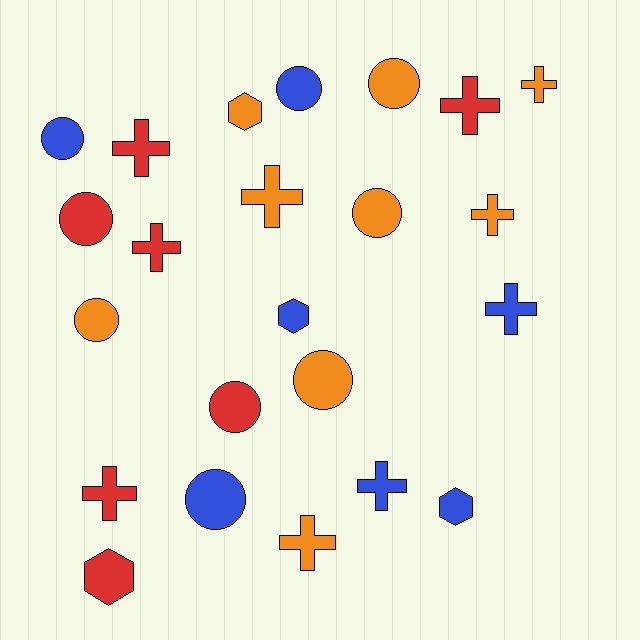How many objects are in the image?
There are 23 objects.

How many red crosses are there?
There are 4 red crosses.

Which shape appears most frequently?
Cross, with 10 objects.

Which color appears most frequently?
Orange, with 9 objects.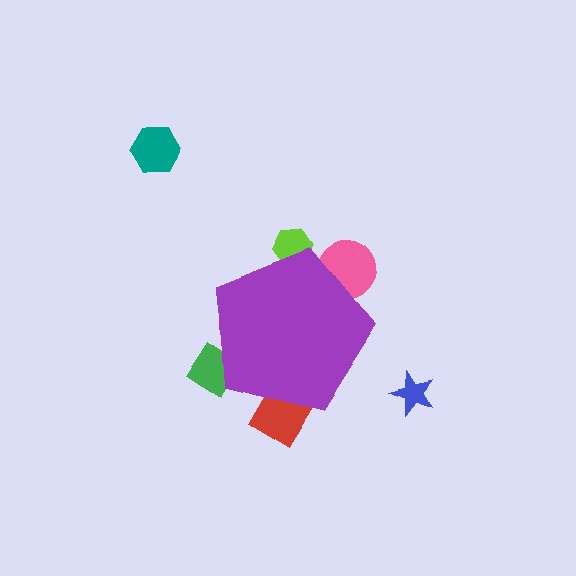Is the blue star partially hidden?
No, the blue star is fully visible.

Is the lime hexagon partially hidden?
Yes, the lime hexagon is partially hidden behind the purple pentagon.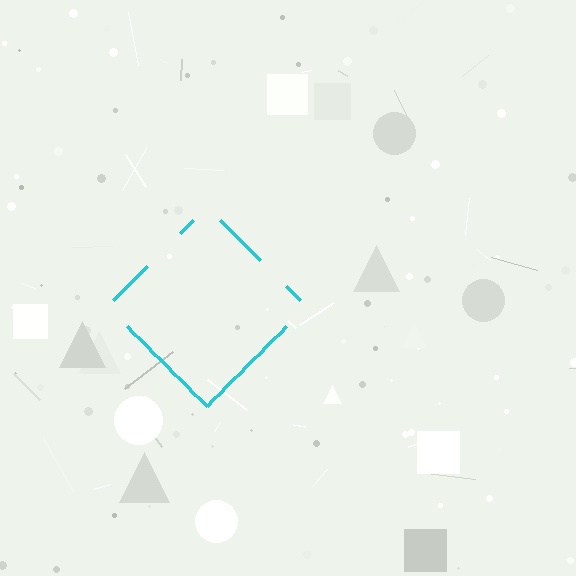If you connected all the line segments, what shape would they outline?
They would outline a diamond.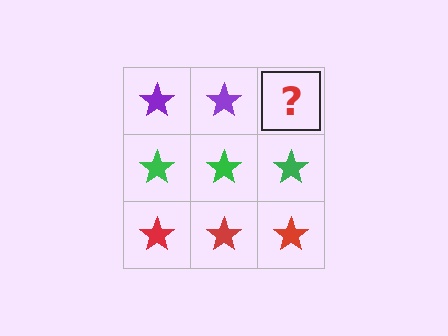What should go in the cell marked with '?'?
The missing cell should contain a purple star.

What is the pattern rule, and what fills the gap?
The rule is that each row has a consistent color. The gap should be filled with a purple star.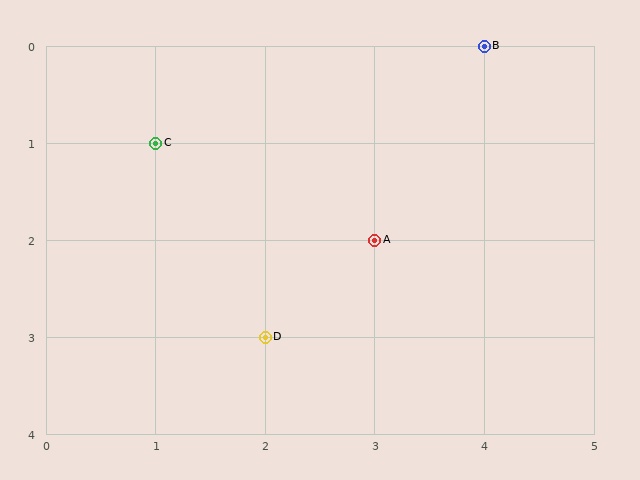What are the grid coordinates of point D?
Point D is at grid coordinates (2, 3).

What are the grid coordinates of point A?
Point A is at grid coordinates (3, 2).